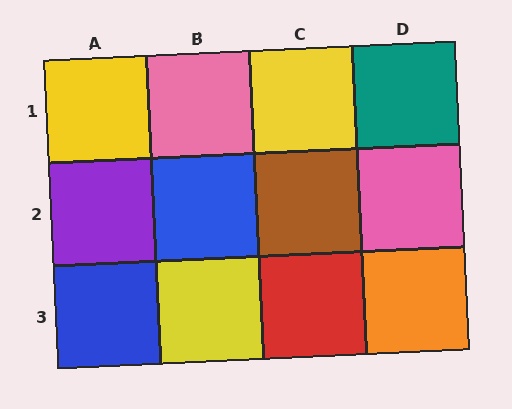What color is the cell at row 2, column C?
Brown.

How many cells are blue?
2 cells are blue.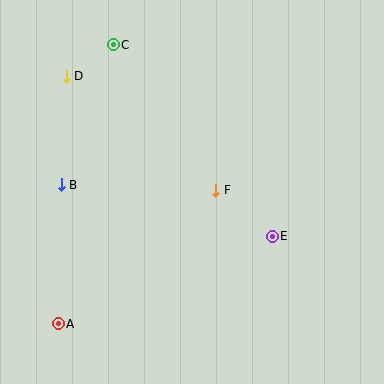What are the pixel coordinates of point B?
Point B is at (61, 185).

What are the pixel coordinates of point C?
Point C is at (113, 45).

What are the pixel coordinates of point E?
Point E is at (272, 236).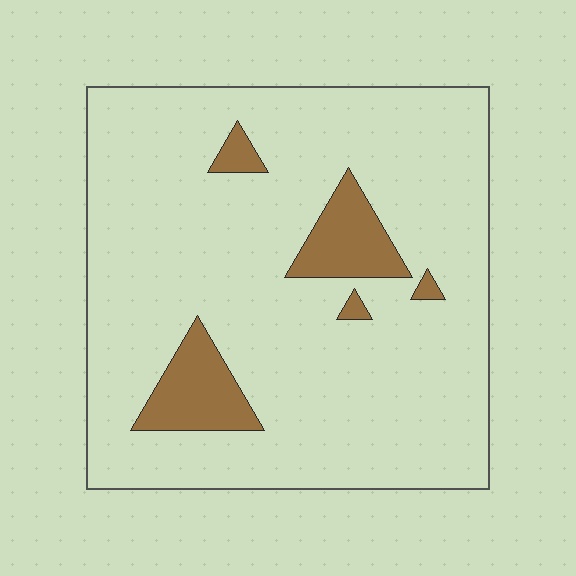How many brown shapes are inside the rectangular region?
5.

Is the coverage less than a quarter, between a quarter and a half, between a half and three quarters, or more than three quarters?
Less than a quarter.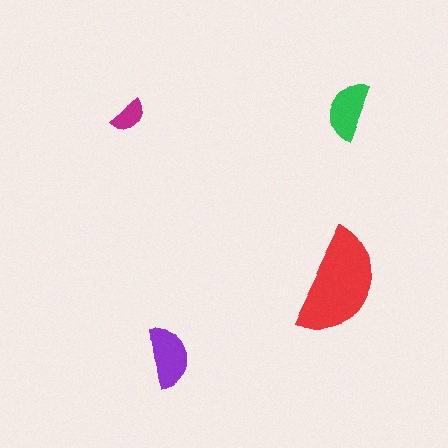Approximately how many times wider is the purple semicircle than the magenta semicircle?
About 1.5 times wider.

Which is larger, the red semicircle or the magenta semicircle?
The red one.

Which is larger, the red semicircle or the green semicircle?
The red one.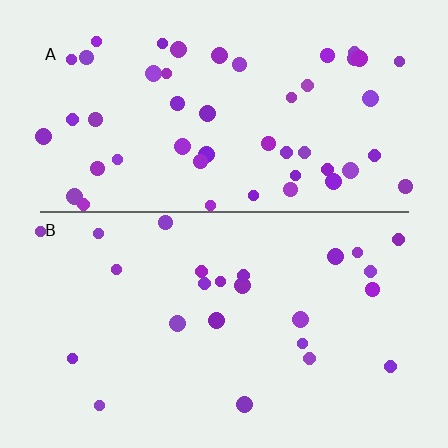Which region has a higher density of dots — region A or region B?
A (the top).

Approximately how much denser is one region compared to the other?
Approximately 2.1× — region A over region B.